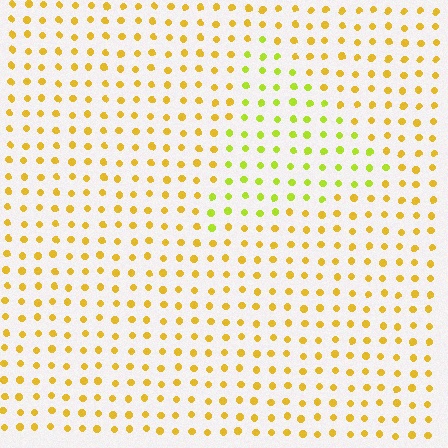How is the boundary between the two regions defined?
The boundary is defined purely by a slight shift in hue (about 32 degrees). Spacing, size, and orientation are identical on both sides.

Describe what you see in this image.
The image is filled with small yellow elements in a uniform arrangement. A triangle-shaped region is visible where the elements are tinted to a slightly different hue, forming a subtle color boundary.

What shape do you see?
I see a triangle.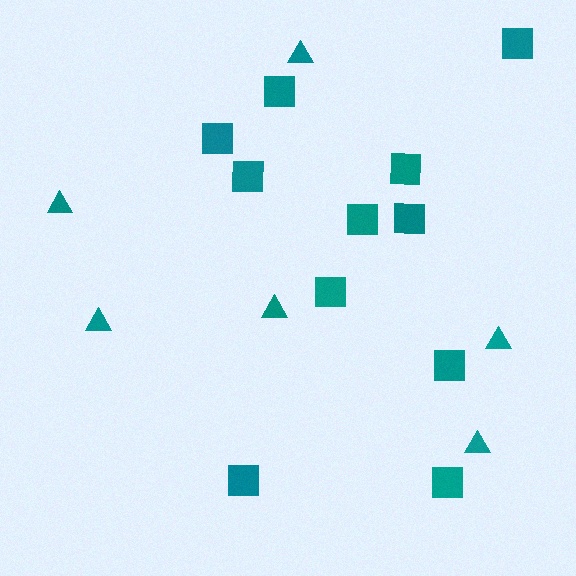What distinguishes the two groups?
There are 2 groups: one group of triangles (6) and one group of squares (11).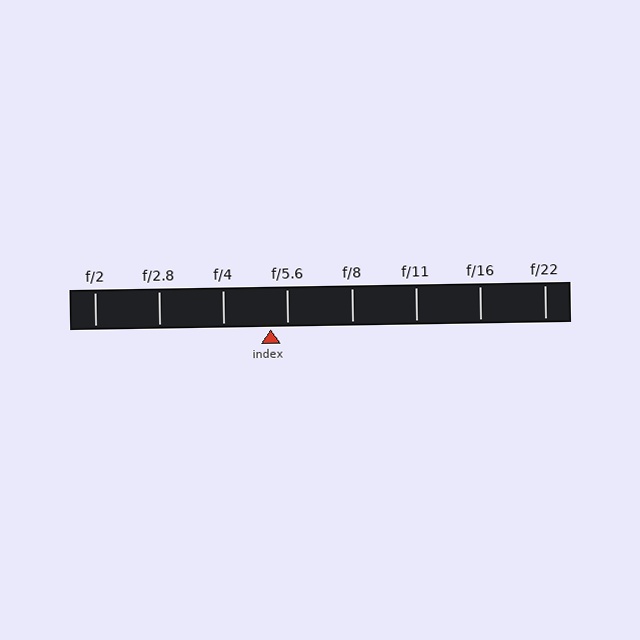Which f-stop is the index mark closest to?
The index mark is closest to f/5.6.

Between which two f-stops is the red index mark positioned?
The index mark is between f/4 and f/5.6.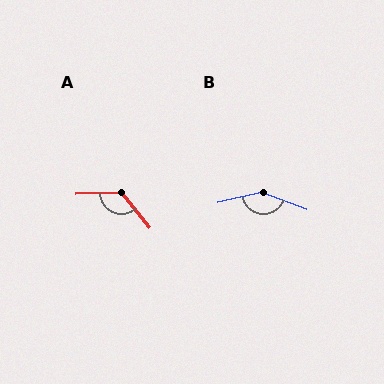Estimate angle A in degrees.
Approximately 128 degrees.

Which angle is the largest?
B, at approximately 146 degrees.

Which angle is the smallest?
A, at approximately 128 degrees.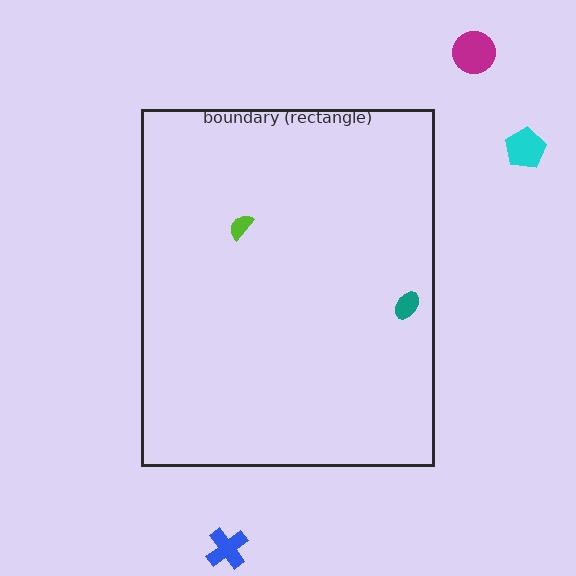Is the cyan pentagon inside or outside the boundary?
Outside.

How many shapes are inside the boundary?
2 inside, 3 outside.